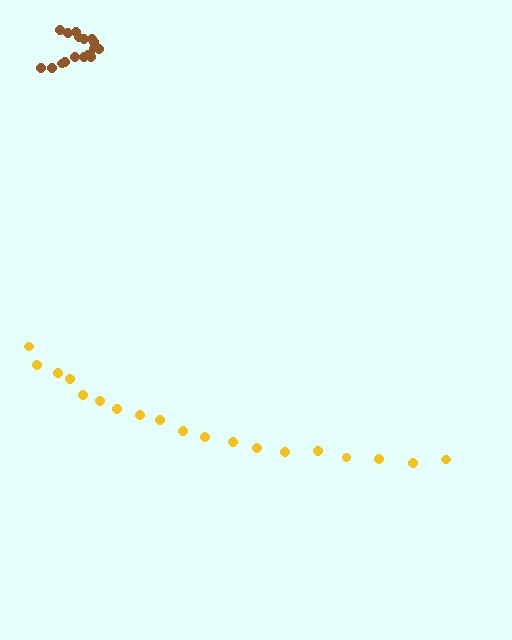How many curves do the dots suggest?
There are 2 distinct paths.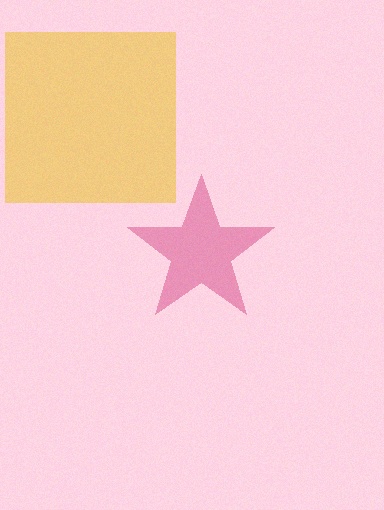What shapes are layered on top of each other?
The layered shapes are: a pink star, a yellow square.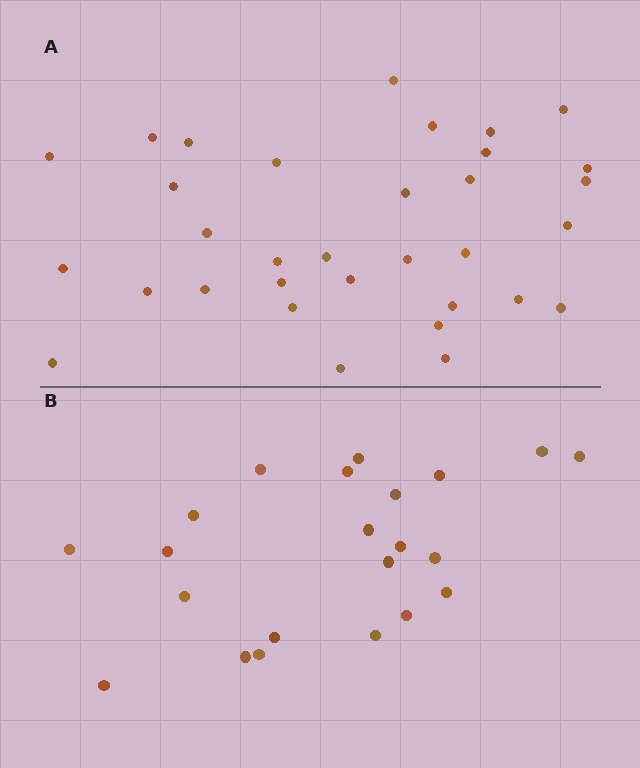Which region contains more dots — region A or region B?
Region A (the top region) has more dots.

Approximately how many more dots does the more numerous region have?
Region A has roughly 12 or so more dots than region B.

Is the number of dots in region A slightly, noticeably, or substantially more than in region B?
Region A has substantially more. The ratio is roughly 1.5 to 1.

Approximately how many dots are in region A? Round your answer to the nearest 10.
About 30 dots. (The exact count is 33, which rounds to 30.)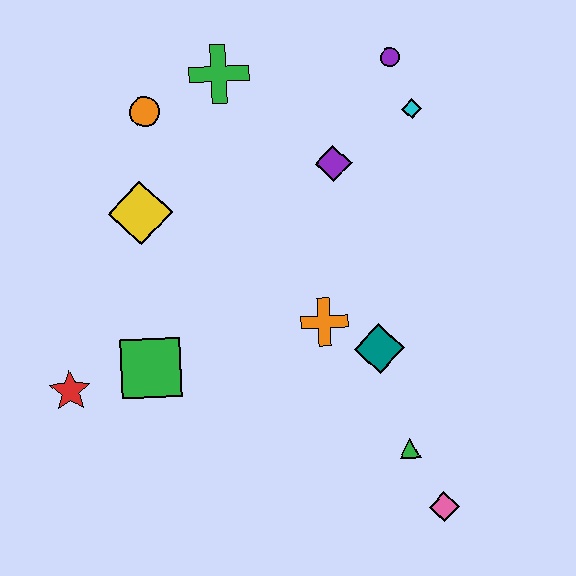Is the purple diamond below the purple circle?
Yes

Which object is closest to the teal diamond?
The orange cross is closest to the teal diamond.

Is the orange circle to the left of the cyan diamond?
Yes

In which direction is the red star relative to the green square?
The red star is to the left of the green square.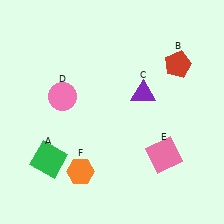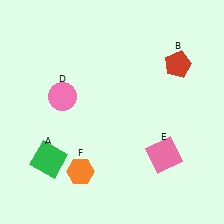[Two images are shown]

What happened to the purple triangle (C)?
The purple triangle (C) was removed in Image 2. It was in the top-right area of Image 1.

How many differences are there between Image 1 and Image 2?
There is 1 difference between the two images.